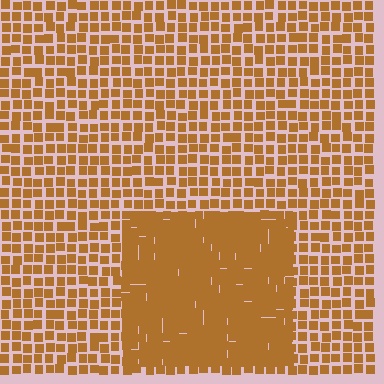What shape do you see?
I see a rectangle.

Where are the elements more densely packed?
The elements are more densely packed inside the rectangle boundary.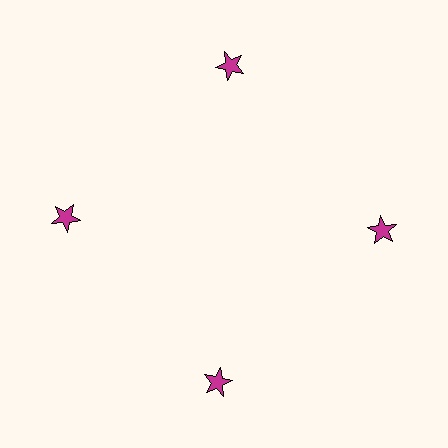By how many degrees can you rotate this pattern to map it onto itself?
The pattern maps onto itself every 90 degrees of rotation.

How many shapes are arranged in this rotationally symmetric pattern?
There are 4 shapes, arranged in 4 groups of 1.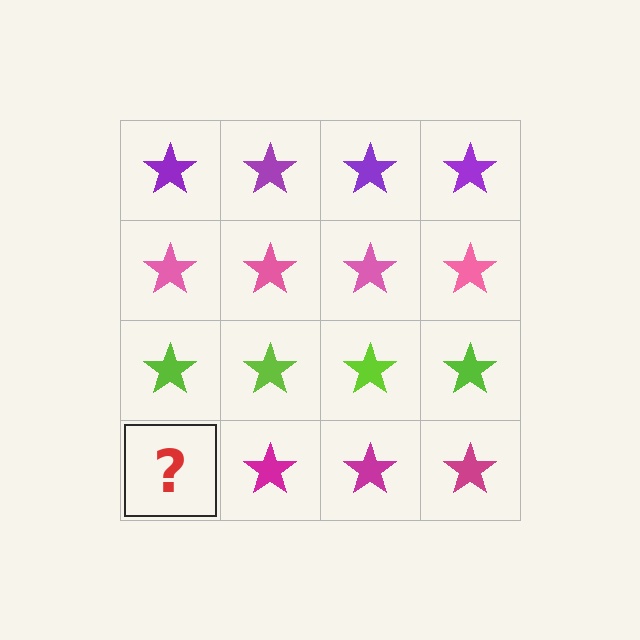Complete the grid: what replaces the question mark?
The question mark should be replaced with a magenta star.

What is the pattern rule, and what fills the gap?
The rule is that each row has a consistent color. The gap should be filled with a magenta star.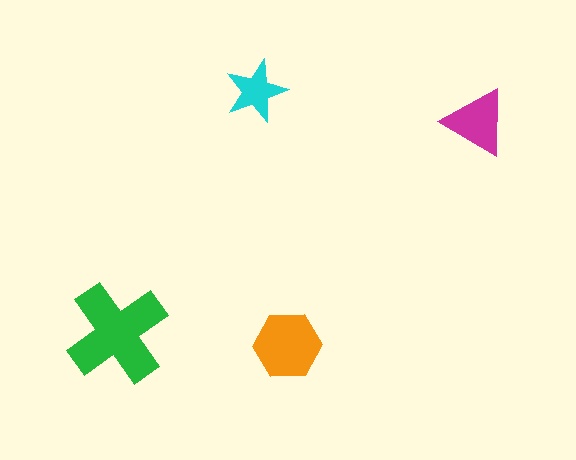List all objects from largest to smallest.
The green cross, the orange hexagon, the magenta triangle, the cyan star.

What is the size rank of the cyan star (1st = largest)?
4th.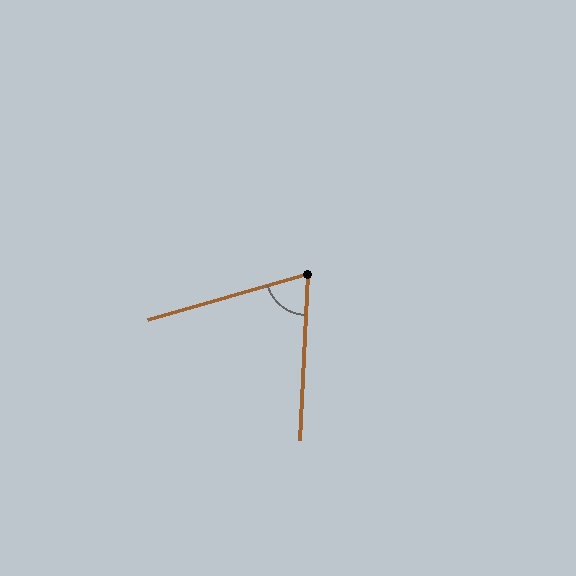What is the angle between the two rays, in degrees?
Approximately 72 degrees.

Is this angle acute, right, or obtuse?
It is acute.